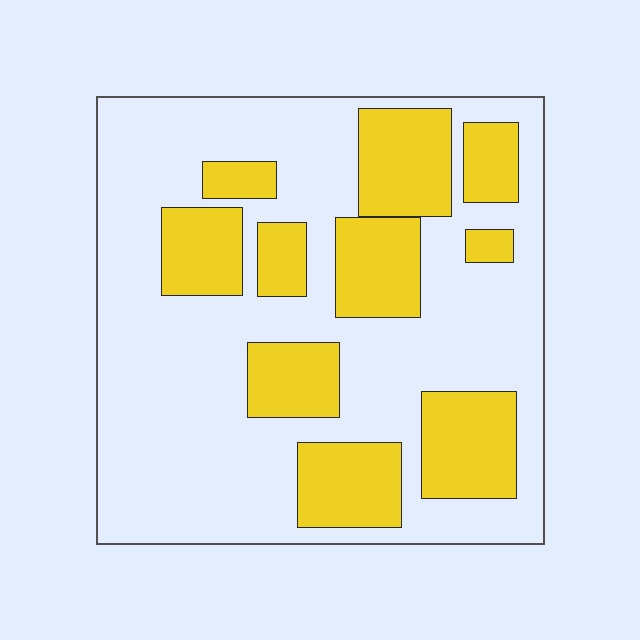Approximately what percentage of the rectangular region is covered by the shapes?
Approximately 30%.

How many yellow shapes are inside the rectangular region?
10.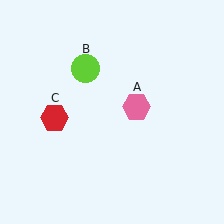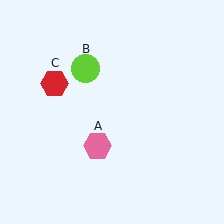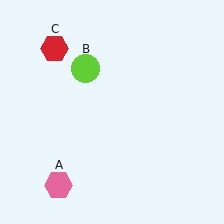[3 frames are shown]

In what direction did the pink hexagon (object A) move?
The pink hexagon (object A) moved down and to the left.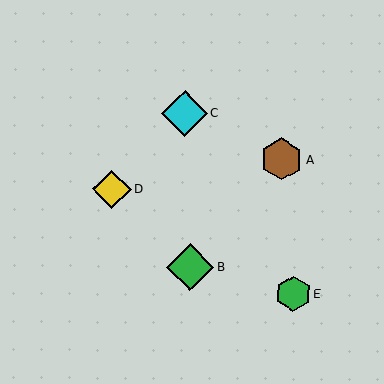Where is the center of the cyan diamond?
The center of the cyan diamond is at (185, 113).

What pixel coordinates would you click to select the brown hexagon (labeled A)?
Click at (282, 159) to select the brown hexagon A.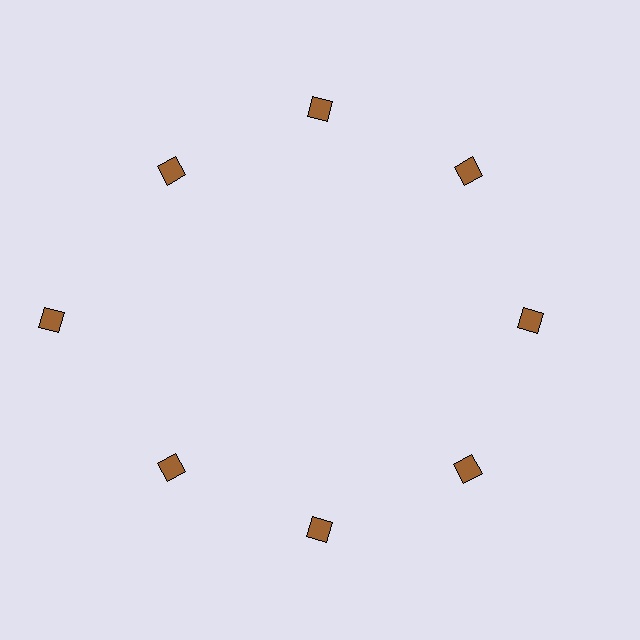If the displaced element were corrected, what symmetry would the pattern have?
It would have 8-fold rotational symmetry — the pattern would map onto itself every 45 degrees.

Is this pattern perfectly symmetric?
No. The 8 brown squares are arranged in a ring, but one element near the 9 o'clock position is pushed outward from the center, breaking the 8-fold rotational symmetry.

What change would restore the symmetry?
The symmetry would be restored by moving it inward, back onto the ring so that all 8 squares sit at equal angles and equal distance from the center.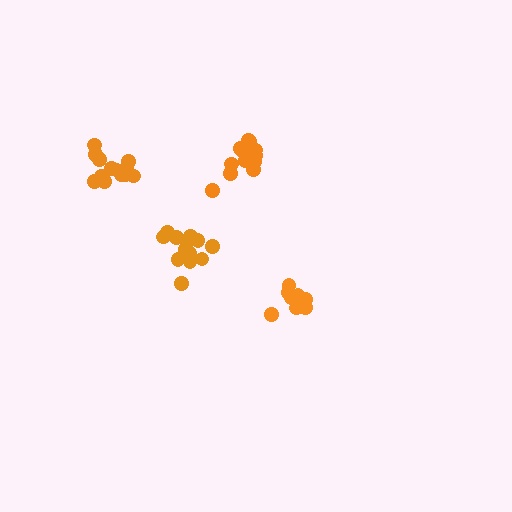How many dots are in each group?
Group 1: 14 dots, Group 2: 13 dots, Group 3: 10 dots, Group 4: 13 dots (50 total).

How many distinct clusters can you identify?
There are 4 distinct clusters.